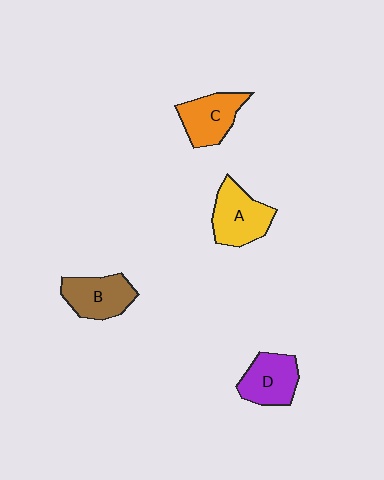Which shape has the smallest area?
Shape C (orange).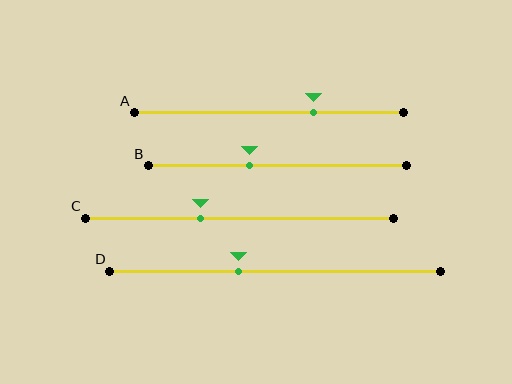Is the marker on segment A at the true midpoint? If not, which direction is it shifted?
No, the marker on segment A is shifted to the right by about 17% of the segment length.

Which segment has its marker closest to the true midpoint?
Segment B has its marker closest to the true midpoint.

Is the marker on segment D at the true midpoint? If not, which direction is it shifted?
No, the marker on segment D is shifted to the left by about 11% of the segment length.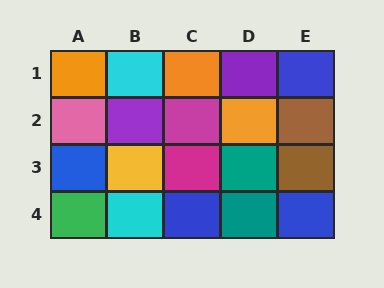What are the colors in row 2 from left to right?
Pink, purple, magenta, orange, brown.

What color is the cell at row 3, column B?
Yellow.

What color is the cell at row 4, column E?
Blue.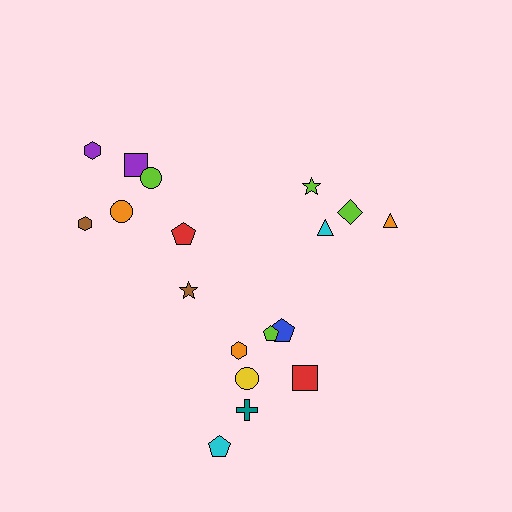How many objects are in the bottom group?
There are 8 objects.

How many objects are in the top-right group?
There are 4 objects.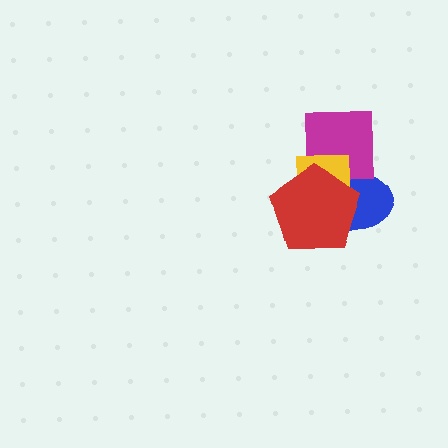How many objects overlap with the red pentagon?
3 objects overlap with the red pentagon.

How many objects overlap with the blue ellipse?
3 objects overlap with the blue ellipse.